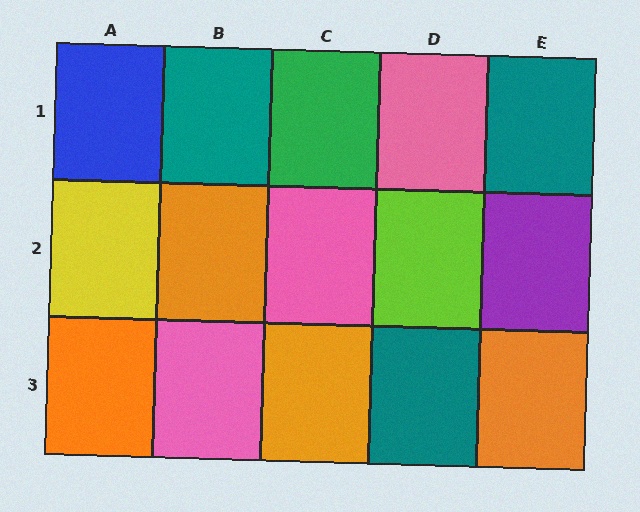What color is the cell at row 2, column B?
Orange.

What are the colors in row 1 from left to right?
Blue, teal, green, pink, teal.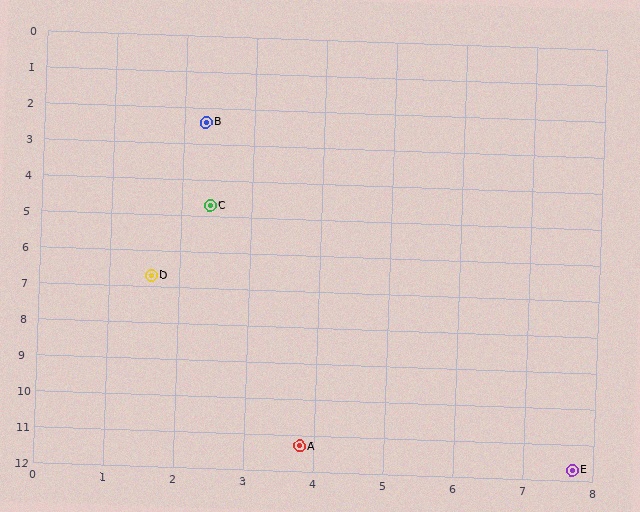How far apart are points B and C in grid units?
Points B and C are about 2.3 grid units apart.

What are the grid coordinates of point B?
Point B is at approximately (2.3, 2.4).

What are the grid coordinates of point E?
Point E is at approximately (7.7, 11.7).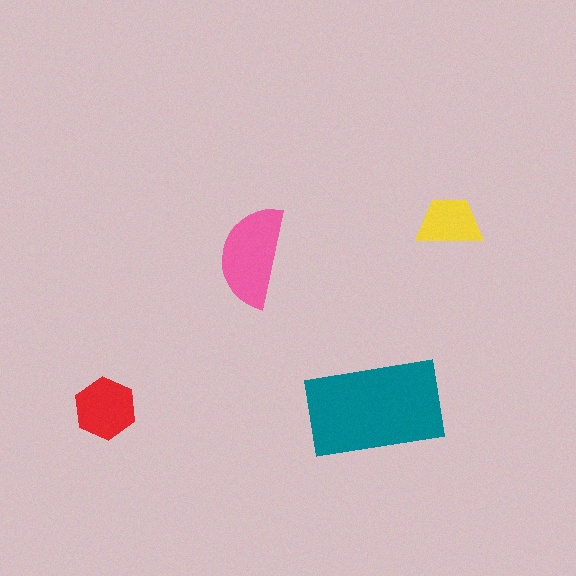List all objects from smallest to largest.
The yellow trapezoid, the red hexagon, the pink semicircle, the teal rectangle.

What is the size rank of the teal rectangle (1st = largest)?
1st.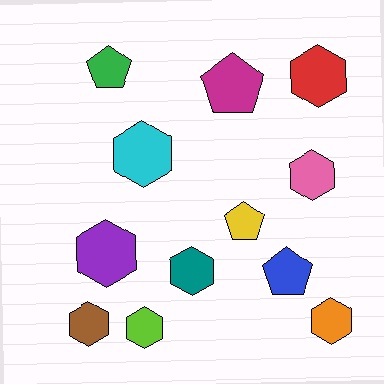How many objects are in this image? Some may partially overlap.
There are 12 objects.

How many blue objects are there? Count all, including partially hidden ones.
There is 1 blue object.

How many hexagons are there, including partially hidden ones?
There are 8 hexagons.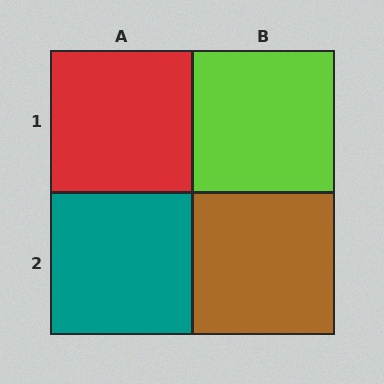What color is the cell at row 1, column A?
Red.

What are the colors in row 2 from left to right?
Teal, brown.